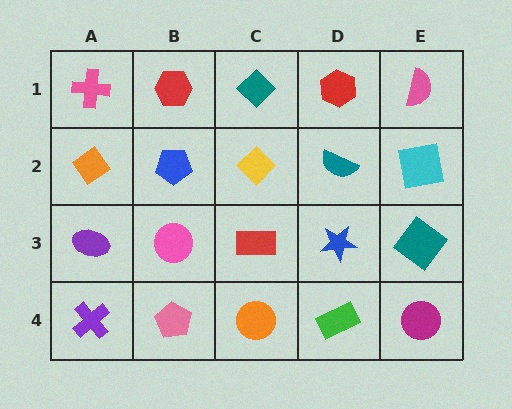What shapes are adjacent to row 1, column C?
A yellow diamond (row 2, column C), a red hexagon (row 1, column B), a red hexagon (row 1, column D).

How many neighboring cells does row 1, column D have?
3.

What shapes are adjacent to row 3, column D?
A teal semicircle (row 2, column D), a green rectangle (row 4, column D), a red rectangle (row 3, column C), a teal diamond (row 3, column E).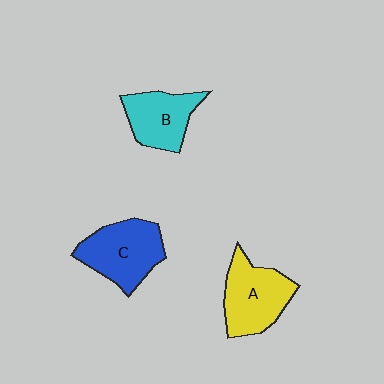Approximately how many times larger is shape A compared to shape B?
Approximately 1.2 times.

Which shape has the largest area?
Shape C (blue).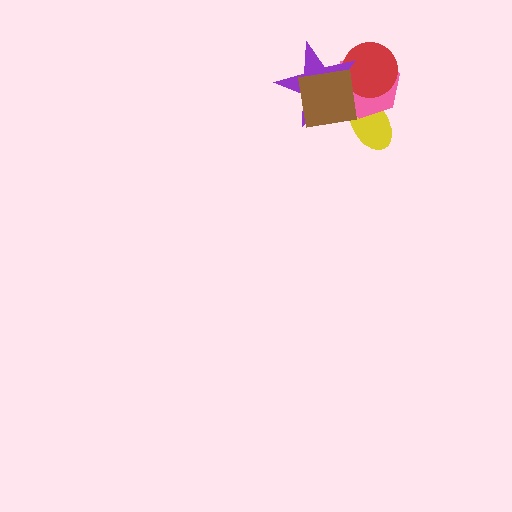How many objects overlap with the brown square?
2 objects overlap with the brown square.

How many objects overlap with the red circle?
2 objects overlap with the red circle.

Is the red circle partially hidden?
Yes, it is partially covered by another shape.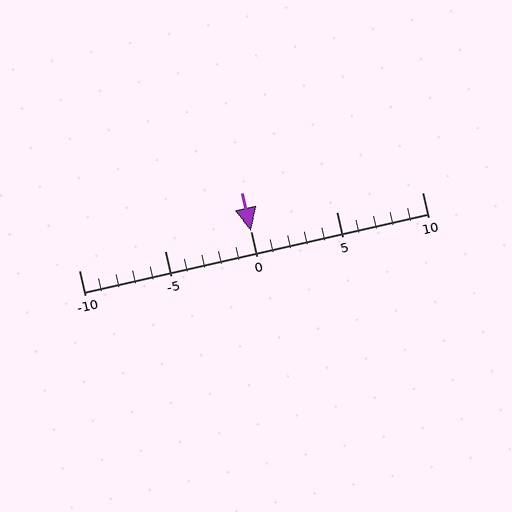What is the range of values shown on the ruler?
The ruler shows values from -10 to 10.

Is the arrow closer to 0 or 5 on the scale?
The arrow is closer to 0.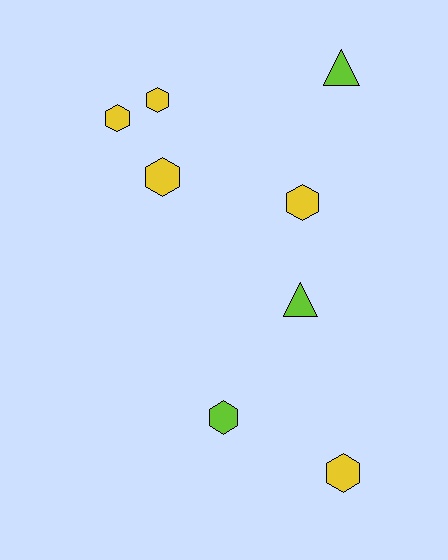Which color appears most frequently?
Yellow, with 5 objects.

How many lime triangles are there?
There are 2 lime triangles.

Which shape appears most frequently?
Hexagon, with 6 objects.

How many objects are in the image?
There are 8 objects.